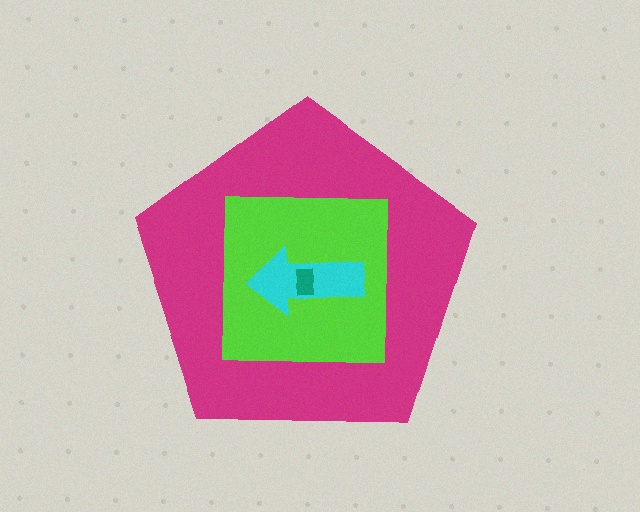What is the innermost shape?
The teal rectangle.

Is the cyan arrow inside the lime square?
Yes.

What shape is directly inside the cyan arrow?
The teal rectangle.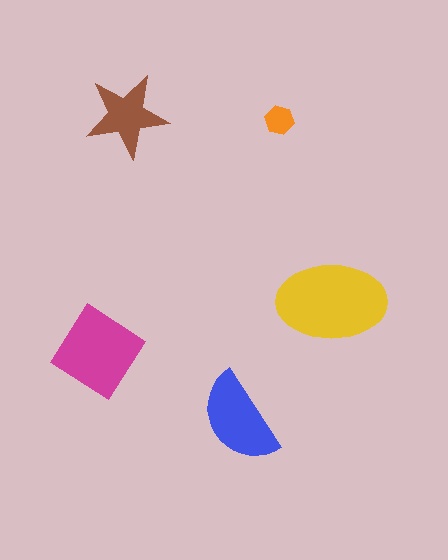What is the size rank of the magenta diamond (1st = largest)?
2nd.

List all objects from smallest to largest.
The orange hexagon, the brown star, the blue semicircle, the magenta diamond, the yellow ellipse.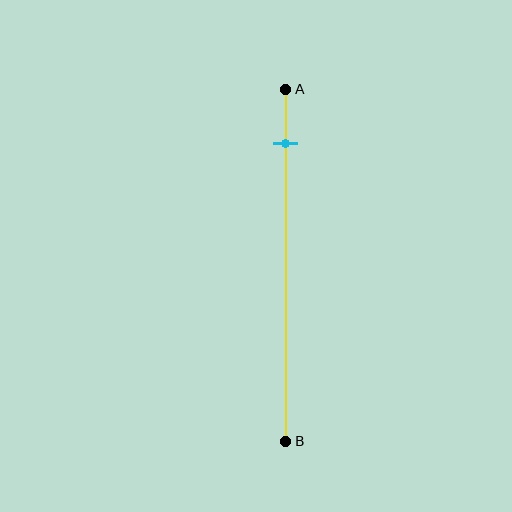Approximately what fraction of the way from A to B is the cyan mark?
The cyan mark is approximately 15% of the way from A to B.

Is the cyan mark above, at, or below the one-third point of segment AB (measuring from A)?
The cyan mark is above the one-third point of segment AB.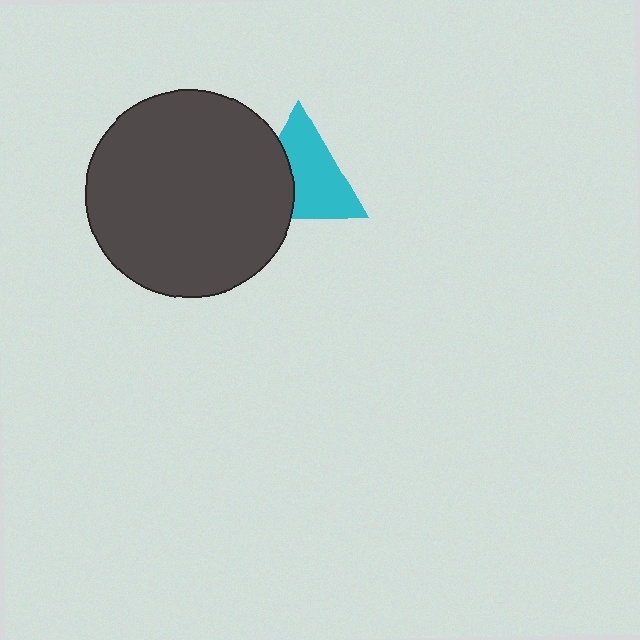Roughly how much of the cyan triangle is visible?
About half of it is visible (roughly 64%).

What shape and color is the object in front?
The object in front is a dark gray circle.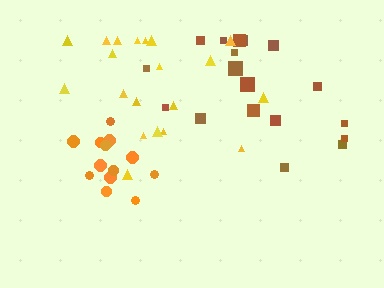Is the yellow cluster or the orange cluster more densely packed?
Orange.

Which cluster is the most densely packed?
Orange.